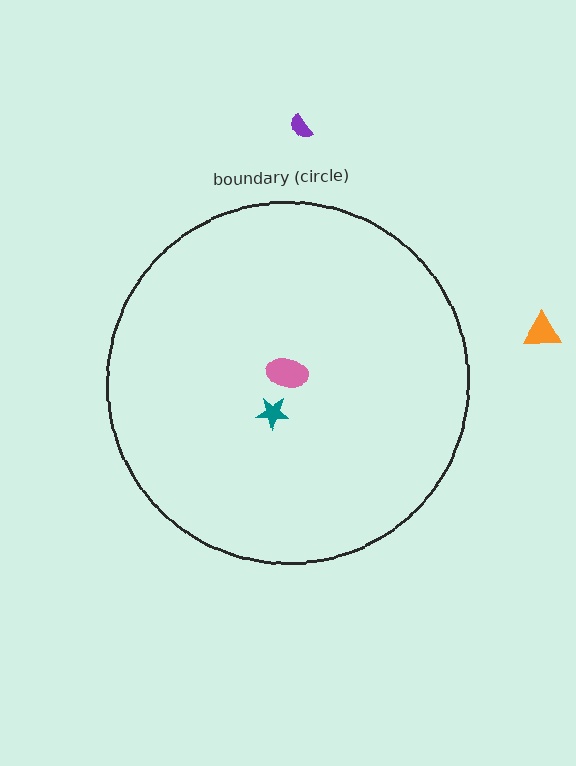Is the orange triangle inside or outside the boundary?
Outside.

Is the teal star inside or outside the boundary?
Inside.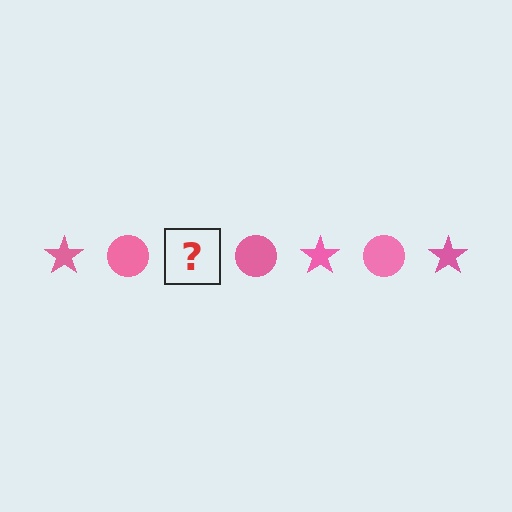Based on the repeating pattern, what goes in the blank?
The blank should be a pink star.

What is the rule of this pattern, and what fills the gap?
The rule is that the pattern cycles through star, circle shapes in pink. The gap should be filled with a pink star.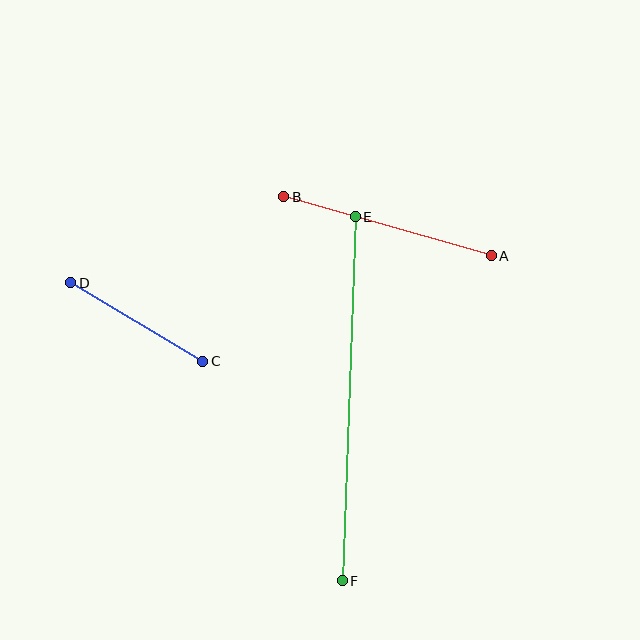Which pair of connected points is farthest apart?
Points E and F are farthest apart.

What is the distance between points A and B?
The distance is approximately 215 pixels.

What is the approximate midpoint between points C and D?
The midpoint is at approximately (137, 322) pixels.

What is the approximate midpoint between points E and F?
The midpoint is at approximately (349, 399) pixels.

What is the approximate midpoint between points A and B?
The midpoint is at approximately (387, 226) pixels.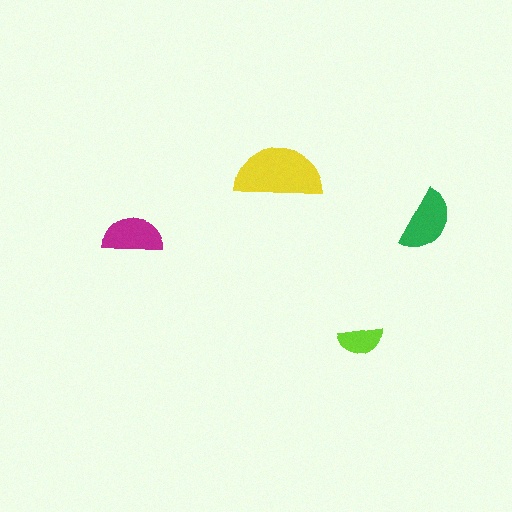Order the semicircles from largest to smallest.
the yellow one, the green one, the magenta one, the lime one.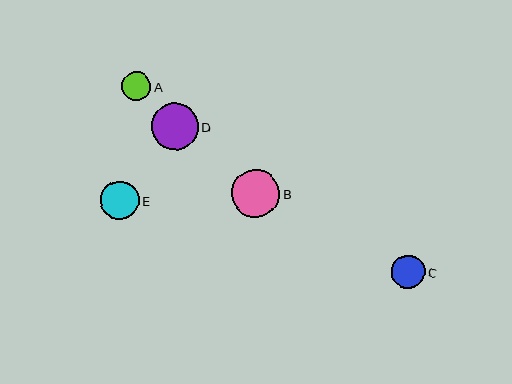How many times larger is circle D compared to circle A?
Circle D is approximately 1.6 times the size of circle A.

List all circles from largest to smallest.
From largest to smallest: B, D, E, C, A.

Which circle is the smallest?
Circle A is the smallest with a size of approximately 29 pixels.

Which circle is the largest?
Circle B is the largest with a size of approximately 48 pixels.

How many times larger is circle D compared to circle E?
Circle D is approximately 1.2 times the size of circle E.